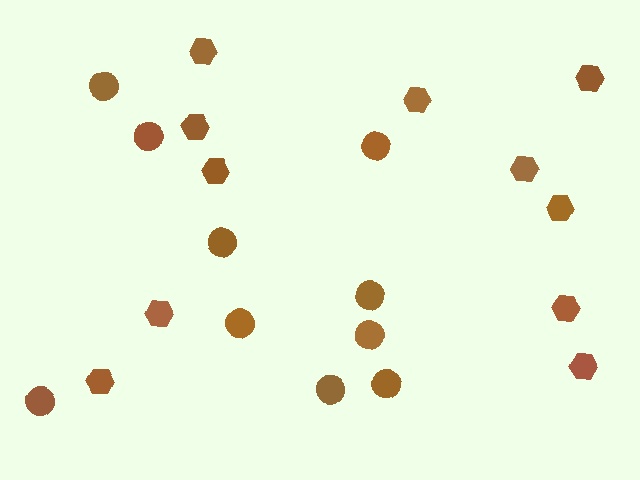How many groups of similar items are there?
There are 2 groups: one group of circles (10) and one group of hexagons (11).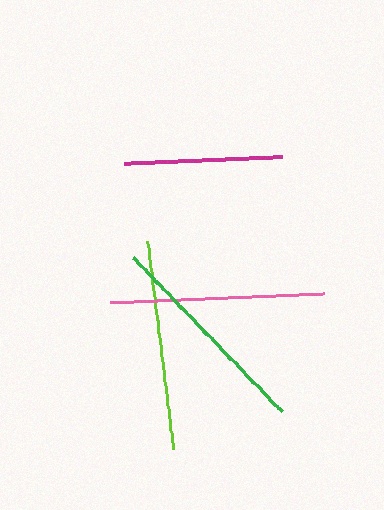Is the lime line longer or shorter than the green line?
The green line is longer than the lime line.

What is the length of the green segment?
The green segment is approximately 214 pixels long.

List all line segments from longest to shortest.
From longest to shortest: green, pink, lime, magenta.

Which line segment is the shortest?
The magenta line is the shortest at approximately 158 pixels.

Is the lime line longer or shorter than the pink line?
The pink line is longer than the lime line.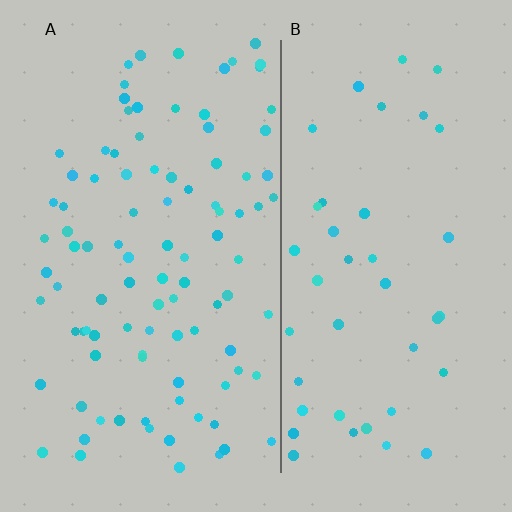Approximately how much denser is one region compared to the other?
Approximately 2.3× — region A over region B.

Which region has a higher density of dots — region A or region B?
A (the left).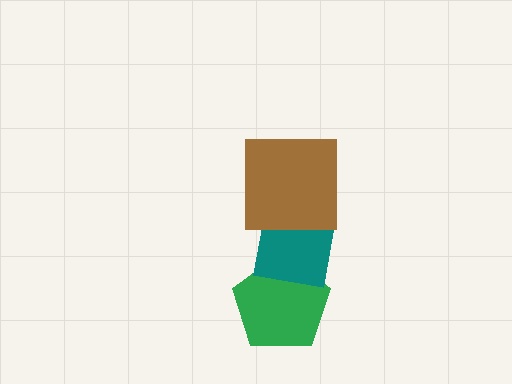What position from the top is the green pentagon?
The green pentagon is 3rd from the top.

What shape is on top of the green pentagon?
The teal square is on top of the green pentagon.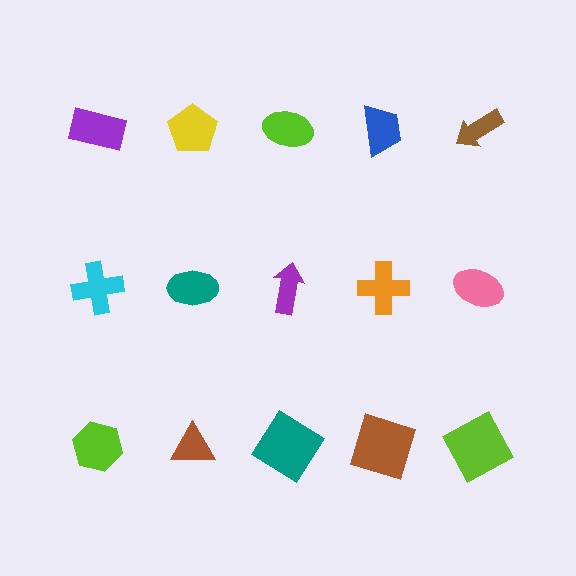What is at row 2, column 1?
A cyan cross.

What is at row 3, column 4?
A brown square.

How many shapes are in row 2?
5 shapes.